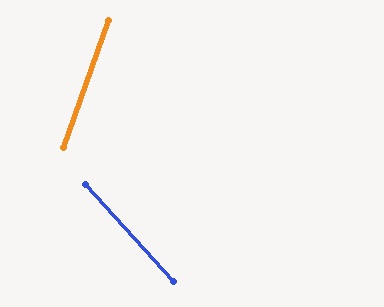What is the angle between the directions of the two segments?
Approximately 62 degrees.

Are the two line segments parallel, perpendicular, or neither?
Neither parallel nor perpendicular — they differ by about 62°.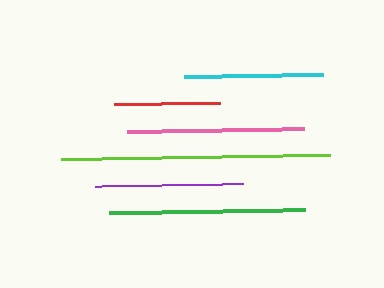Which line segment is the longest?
The lime line is the longest at approximately 269 pixels.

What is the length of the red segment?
The red segment is approximately 106 pixels long.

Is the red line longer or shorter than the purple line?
The purple line is longer than the red line.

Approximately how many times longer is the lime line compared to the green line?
The lime line is approximately 1.4 times the length of the green line.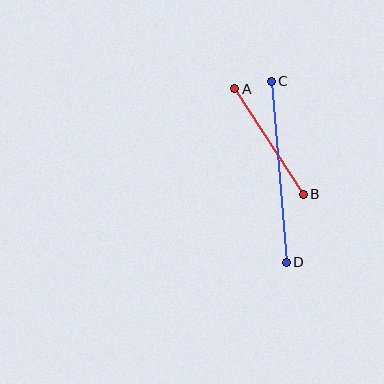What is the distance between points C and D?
The distance is approximately 182 pixels.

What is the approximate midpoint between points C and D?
The midpoint is at approximately (279, 172) pixels.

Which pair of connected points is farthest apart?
Points C and D are farthest apart.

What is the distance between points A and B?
The distance is approximately 126 pixels.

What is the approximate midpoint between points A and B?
The midpoint is at approximately (269, 141) pixels.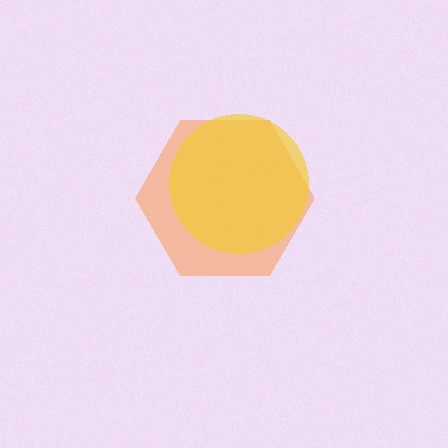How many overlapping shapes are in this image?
There are 2 overlapping shapes in the image.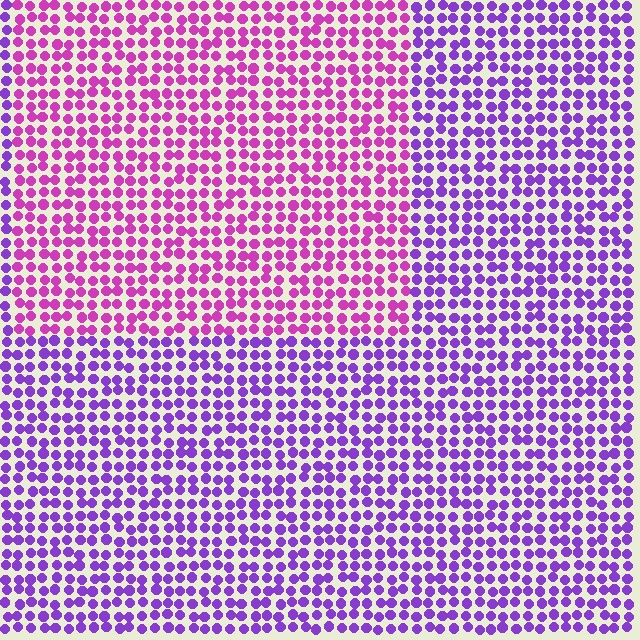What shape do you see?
I see a rectangle.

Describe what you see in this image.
The image is filled with small purple elements in a uniform arrangement. A rectangle-shaped region is visible where the elements are tinted to a slightly different hue, forming a subtle color boundary.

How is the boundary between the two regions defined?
The boundary is defined purely by a slight shift in hue (about 38 degrees). Spacing, size, and orientation are identical on both sides.